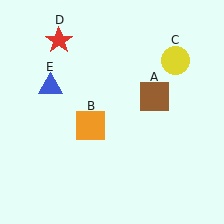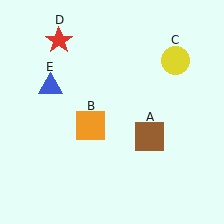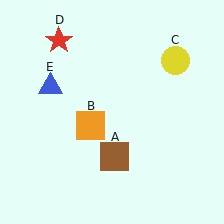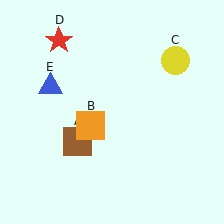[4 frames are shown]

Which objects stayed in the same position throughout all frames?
Orange square (object B) and yellow circle (object C) and red star (object D) and blue triangle (object E) remained stationary.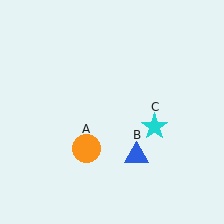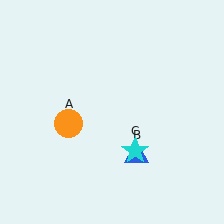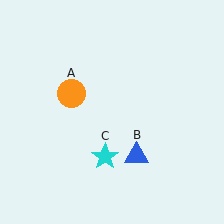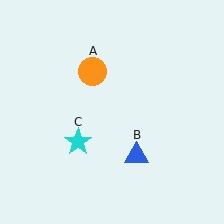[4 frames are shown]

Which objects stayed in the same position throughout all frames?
Blue triangle (object B) remained stationary.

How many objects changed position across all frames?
2 objects changed position: orange circle (object A), cyan star (object C).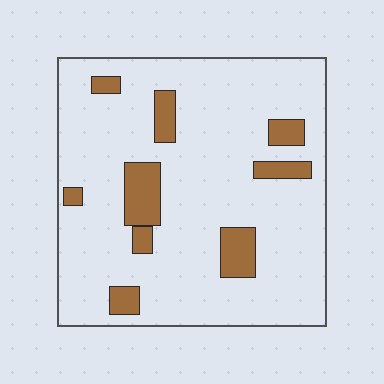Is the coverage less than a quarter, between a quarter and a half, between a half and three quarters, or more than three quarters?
Less than a quarter.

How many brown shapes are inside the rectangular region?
9.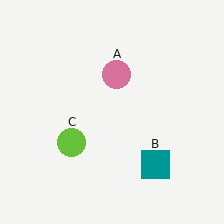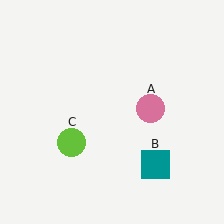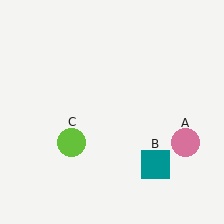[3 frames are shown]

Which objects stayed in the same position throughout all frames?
Teal square (object B) and lime circle (object C) remained stationary.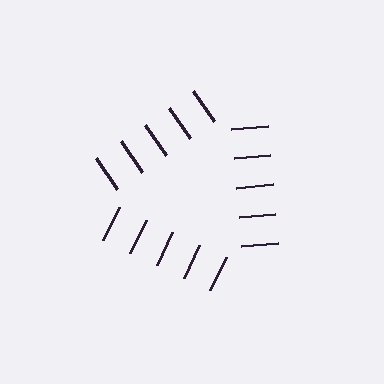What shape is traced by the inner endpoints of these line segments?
An illusory triangle — the line segments terminate on its edges but no continuous stroke is drawn.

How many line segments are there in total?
15 — 5 along each of the 3 edges.